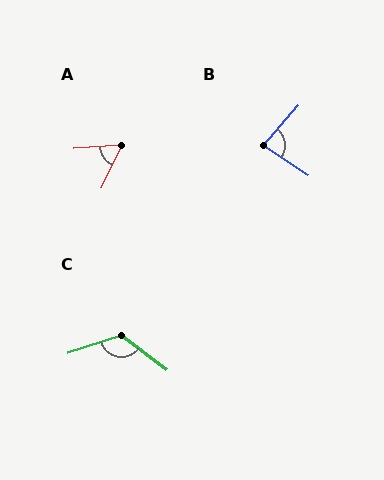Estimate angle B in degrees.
Approximately 83 degrees.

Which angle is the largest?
C, at approximately 125 degrees.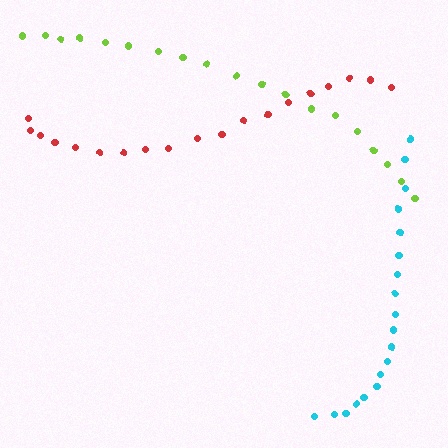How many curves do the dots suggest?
There are 3 distinct paths.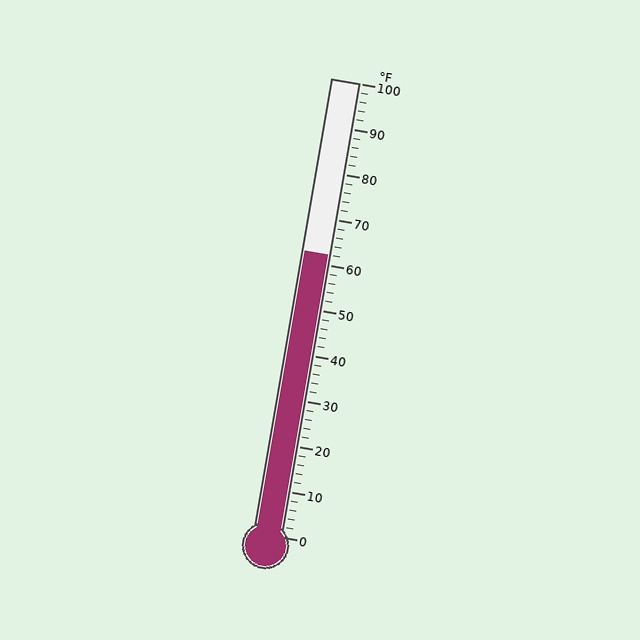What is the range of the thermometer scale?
The thermometer scale ranges from 0°F to 100°F.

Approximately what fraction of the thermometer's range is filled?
The thermometer is filled to approximately 60% of its range.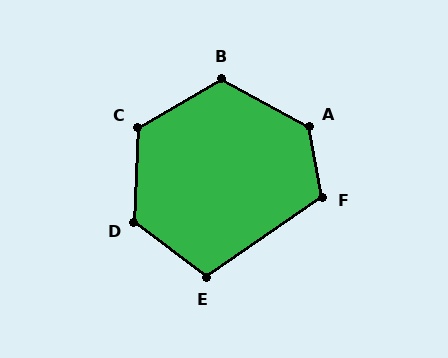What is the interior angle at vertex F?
Approximately 114 degrees (obtuse).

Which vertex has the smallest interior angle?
E, at approximately 108 degrees.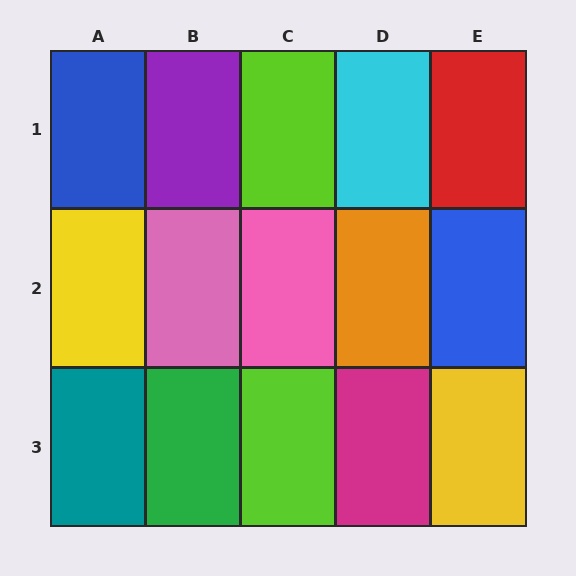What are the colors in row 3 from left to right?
Teal, green, lime, magenta, yellow.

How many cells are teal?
1 cell is teal.